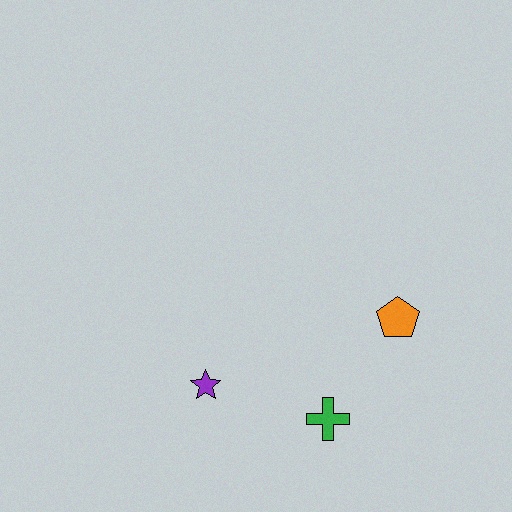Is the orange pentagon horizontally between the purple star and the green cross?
No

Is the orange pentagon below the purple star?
No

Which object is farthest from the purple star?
The orange pentagon is farthest from the purple star.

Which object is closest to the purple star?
The green cross is closest to the purple star.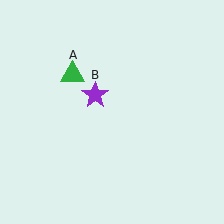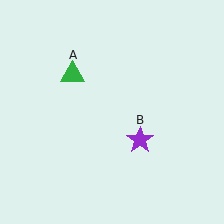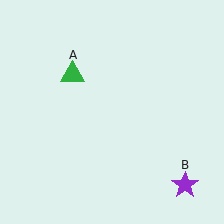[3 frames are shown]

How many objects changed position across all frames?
1 object changed position: purple star (object B).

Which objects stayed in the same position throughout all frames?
Green triangle (object A) remained stationary.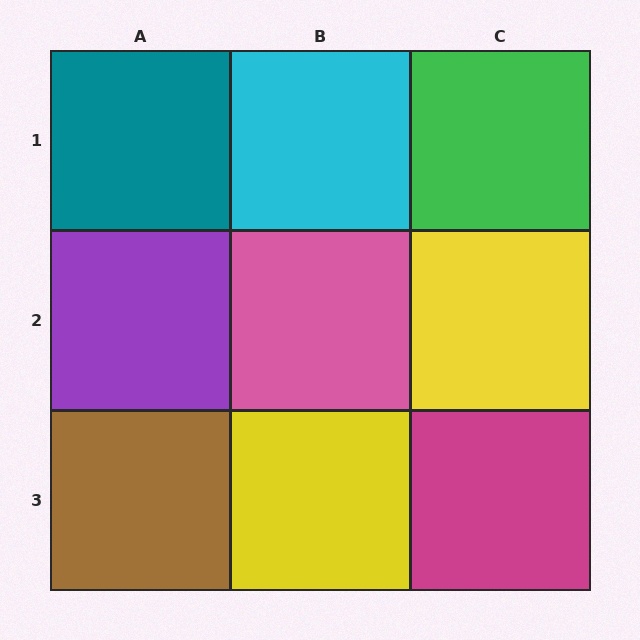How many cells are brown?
1 cell is brown.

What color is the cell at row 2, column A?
Purple.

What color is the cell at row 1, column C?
Green.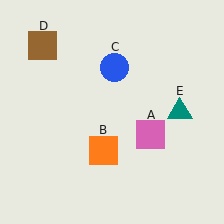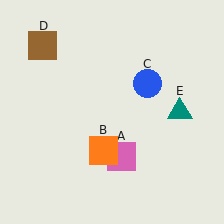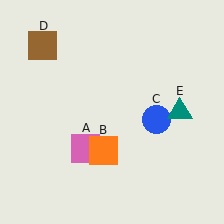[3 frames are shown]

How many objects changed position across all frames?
2 objects changed position: pink square (object A), blue circle (object C).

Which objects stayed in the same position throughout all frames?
Orange square (object B) and brown square (object D) and teal triangle (object E) remained stationary.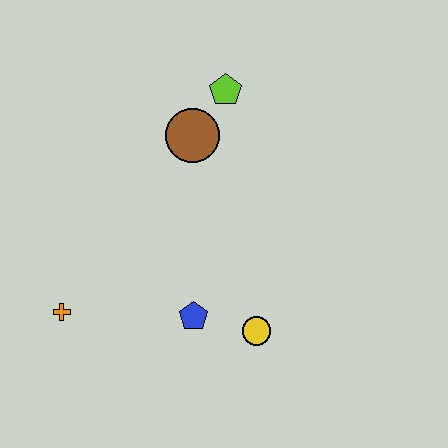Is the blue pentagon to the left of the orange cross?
No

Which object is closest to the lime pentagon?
The brown circle is closest to the lime pentagon.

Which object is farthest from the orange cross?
The lime pentagon is farthest from the orange cross.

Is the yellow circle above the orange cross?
No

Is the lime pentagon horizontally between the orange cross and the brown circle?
No